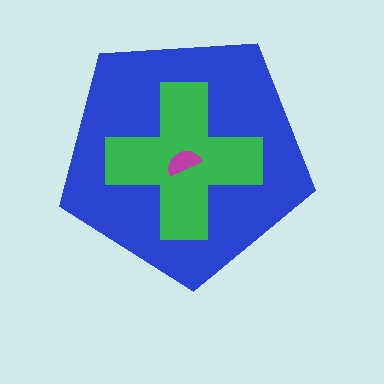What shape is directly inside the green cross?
The magenta semicircle.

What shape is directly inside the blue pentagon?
The green cross.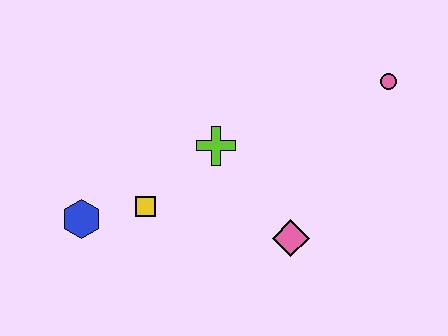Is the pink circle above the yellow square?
Yes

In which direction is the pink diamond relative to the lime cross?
The pink diamond is below the lime cross.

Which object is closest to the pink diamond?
The lime cross is closest to the pink diamond.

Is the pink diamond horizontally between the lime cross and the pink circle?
Yes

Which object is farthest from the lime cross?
The pink circle is farthest from the lime cross.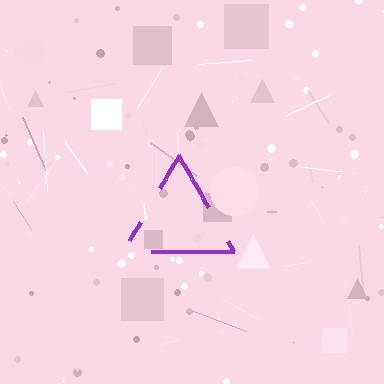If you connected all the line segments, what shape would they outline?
They would outline a triangle.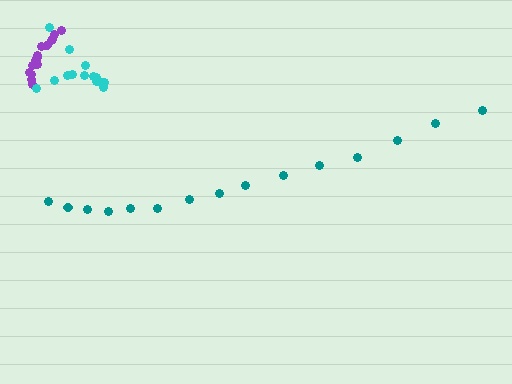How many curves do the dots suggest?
There are 3 distinct paths.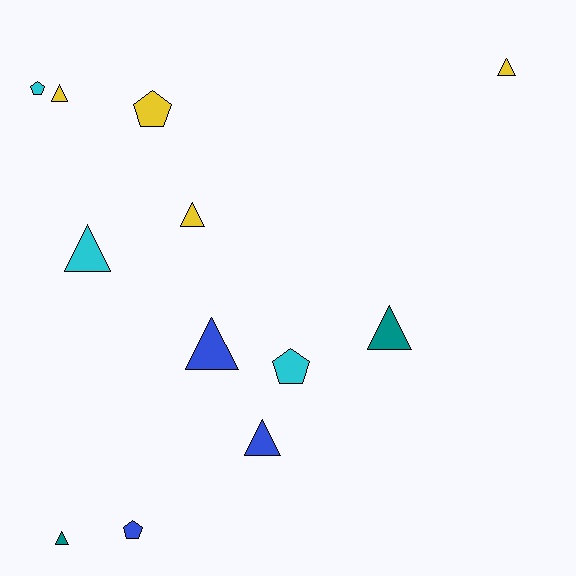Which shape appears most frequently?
Triangle, with 8 objects.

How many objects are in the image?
There are 12 objects.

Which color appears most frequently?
Yellow, with 4 objects.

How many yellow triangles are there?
There are 3 yellow triangles.